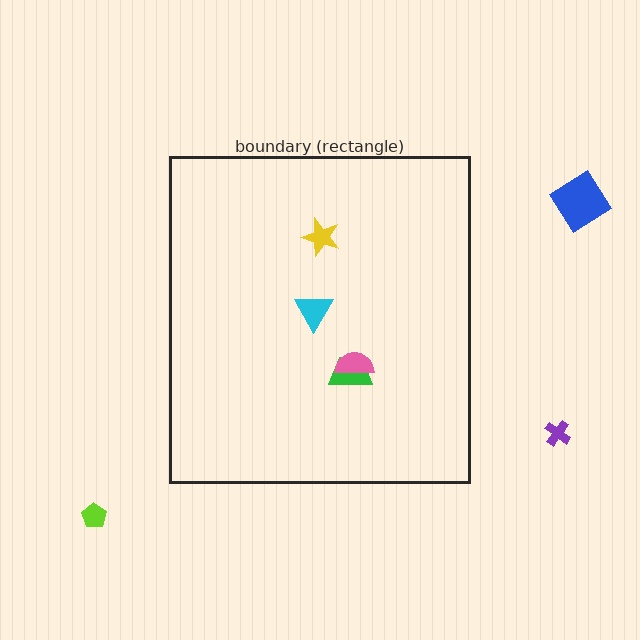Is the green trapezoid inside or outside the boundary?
Inside.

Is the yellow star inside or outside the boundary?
Inside.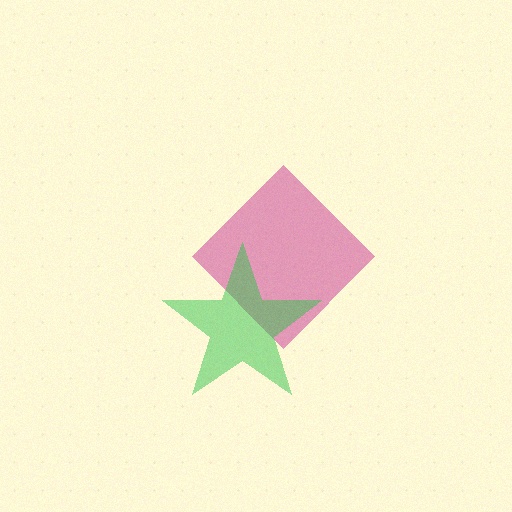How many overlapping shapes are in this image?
There are 2 overlapping shapes in the image.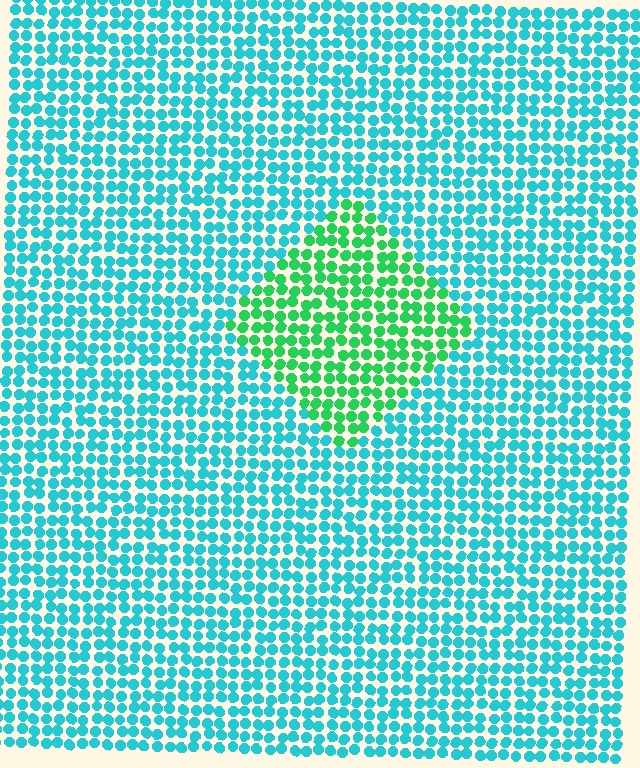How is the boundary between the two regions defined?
The boundary is defined purely by a slight shift in hue (about 45 degrees). Spacing, size, and orientation are identical on both sides.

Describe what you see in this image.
The image is filled with small cyan elements in a uniform arrangement. A diamond-shaped region is visible where the elements are tinted to a slightly different hue, forming a subtle color boundary.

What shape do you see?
I see a diamond.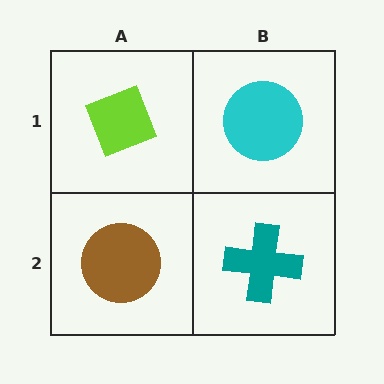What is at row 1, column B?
A cyan circle.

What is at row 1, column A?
A lime diamond.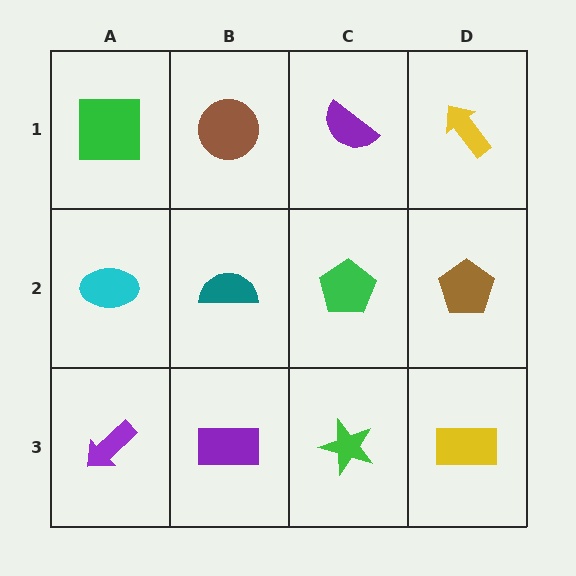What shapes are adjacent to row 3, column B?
A teal semicircle (row 2, column B), a purple arrow (row 3, column A), a green star (row 3, column C).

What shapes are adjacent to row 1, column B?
A teal semicircle (row 2, column B), a green square (row 1, column A), a purple semicircle (row 1, column C).